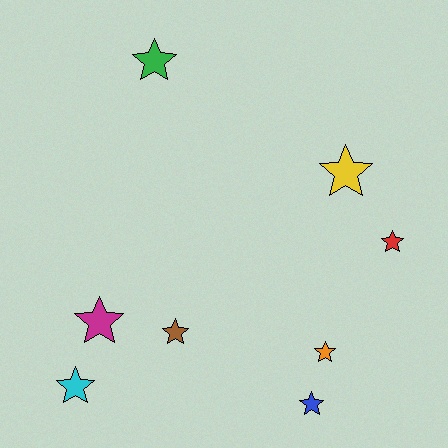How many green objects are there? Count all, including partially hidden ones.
There is 1 green object.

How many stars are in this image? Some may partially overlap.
There are 8 stars.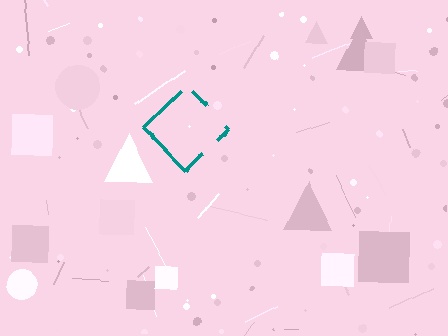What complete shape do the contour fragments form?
The contour fragments form a diamond.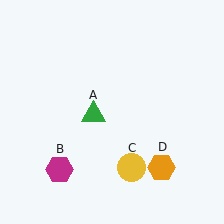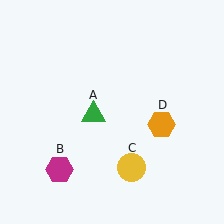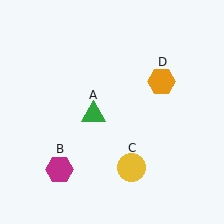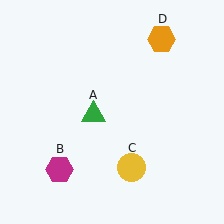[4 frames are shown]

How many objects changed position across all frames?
1 object changed position: orange hexagon (object D).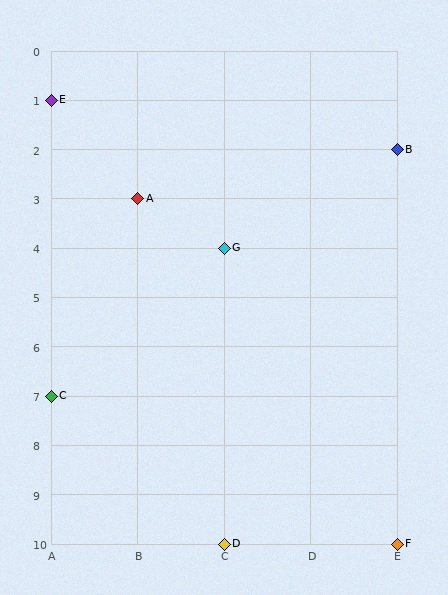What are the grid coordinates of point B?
Point B is at grid coordinates (E, 2).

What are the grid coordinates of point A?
Point A is at grid coordinates (B, 3).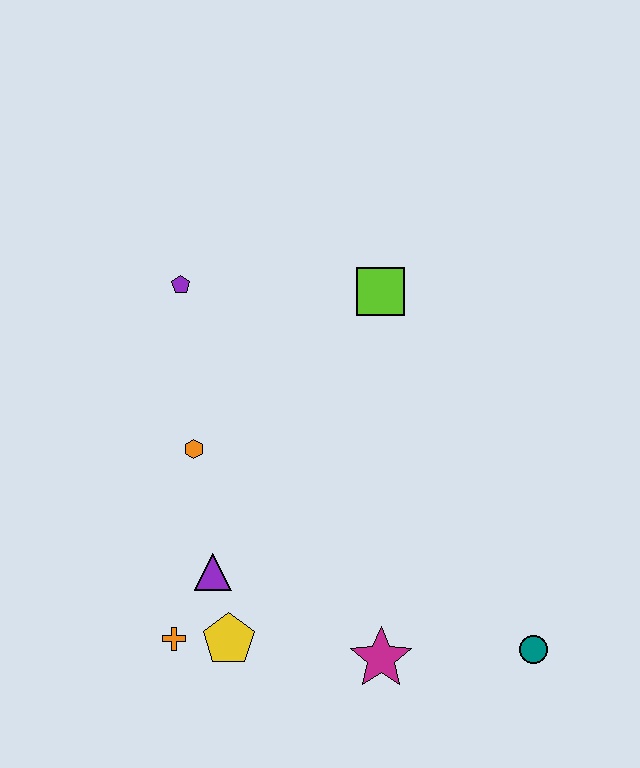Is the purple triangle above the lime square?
No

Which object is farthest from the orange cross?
The lime square is farthest from the orange cross.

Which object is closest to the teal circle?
The magenta star is closest to the teal circle.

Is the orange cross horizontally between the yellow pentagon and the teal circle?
No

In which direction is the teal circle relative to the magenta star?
The teal circle is to the right of the magenta star.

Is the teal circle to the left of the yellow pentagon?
No